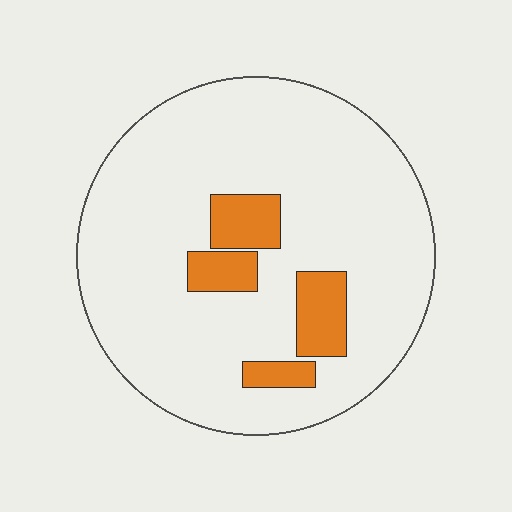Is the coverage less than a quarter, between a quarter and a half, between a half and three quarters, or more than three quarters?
Less than a quarter.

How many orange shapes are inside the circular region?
4.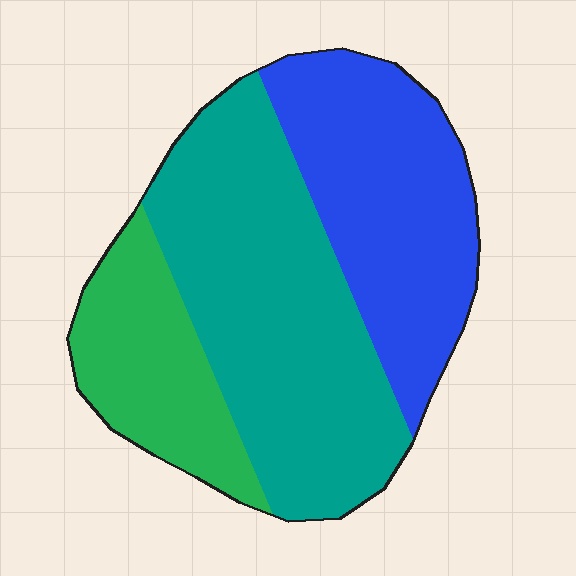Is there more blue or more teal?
Teal.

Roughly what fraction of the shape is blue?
Blue covers about 35% of the shape.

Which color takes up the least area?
Green, at roughly 20%.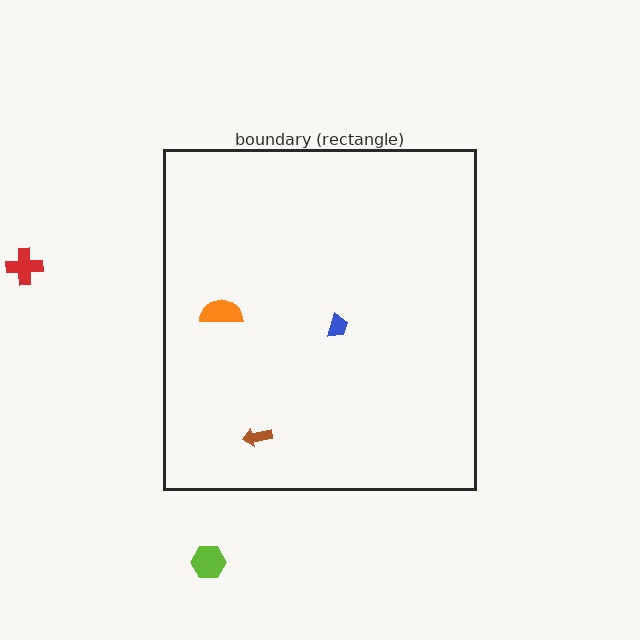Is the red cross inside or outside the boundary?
Outside.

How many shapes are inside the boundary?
3 inside, 2 outside.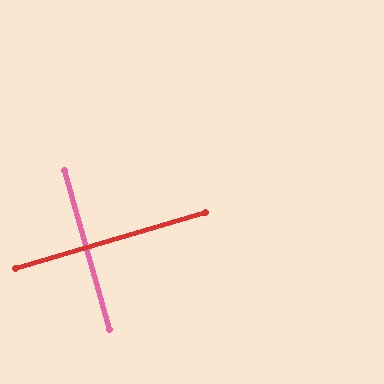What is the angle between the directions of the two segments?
Approximately 90 degrees.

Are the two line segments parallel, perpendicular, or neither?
Perpendicular — they meet at approximately 90°.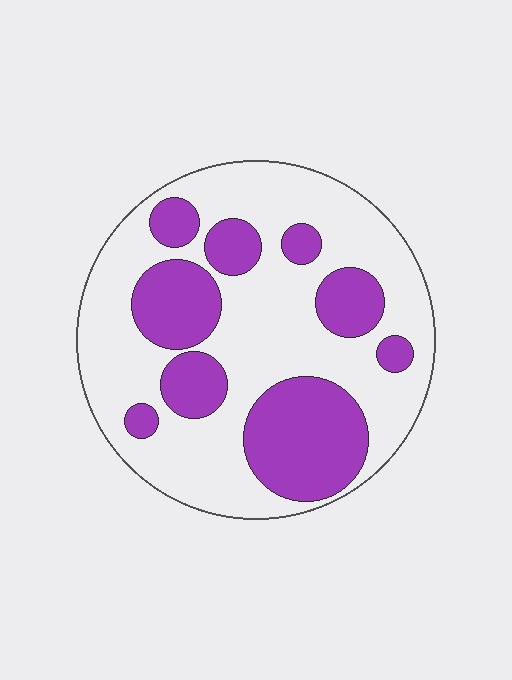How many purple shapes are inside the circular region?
9.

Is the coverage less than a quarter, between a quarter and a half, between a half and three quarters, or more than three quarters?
Between a quarter and a half.